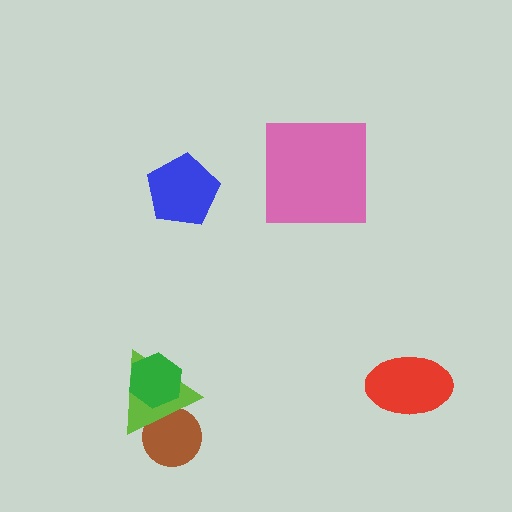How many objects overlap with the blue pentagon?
0 objects overlap with the blue pentagon.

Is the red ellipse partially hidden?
No, no other shape covers it.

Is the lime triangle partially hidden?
Yes, it is partially covered by another shape.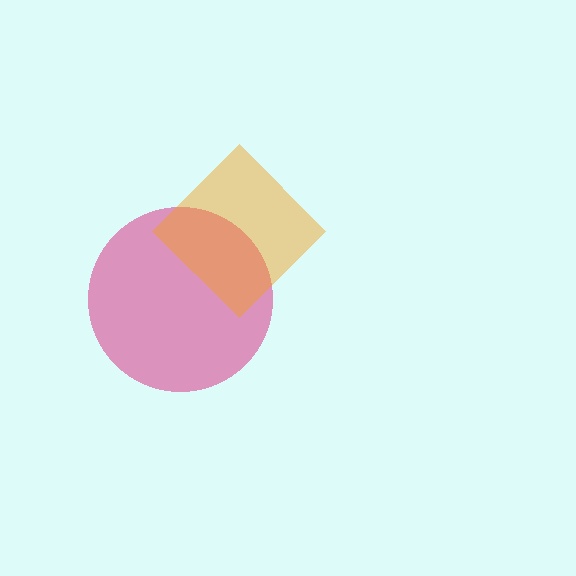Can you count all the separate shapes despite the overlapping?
Yes, there are 2 separate shapes.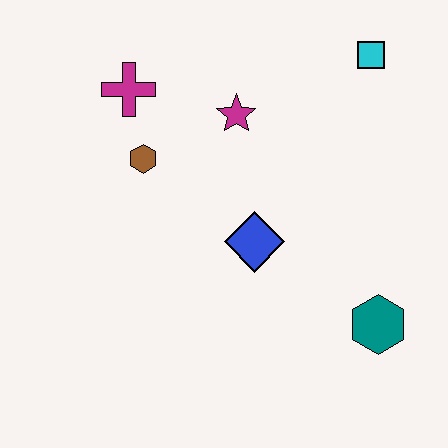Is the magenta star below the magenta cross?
Yes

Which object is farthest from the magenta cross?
The teal hexagon is farthest from the magenta cross.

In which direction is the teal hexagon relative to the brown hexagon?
The teal hexagon is to the right of the brown hexagon.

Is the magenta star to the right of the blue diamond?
No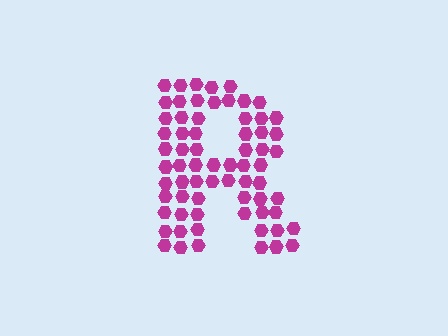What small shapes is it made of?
It is made of small hexagons.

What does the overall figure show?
The overall figure shows the letter R.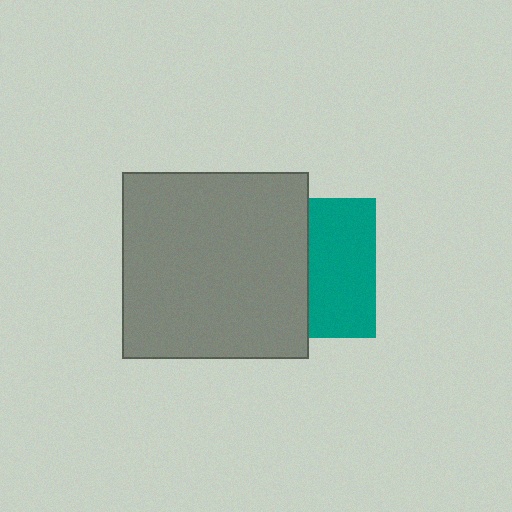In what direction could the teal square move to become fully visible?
The teal square could move right. That would shift it out from behind the gray square entirely.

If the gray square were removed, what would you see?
You would see the complete teal square.